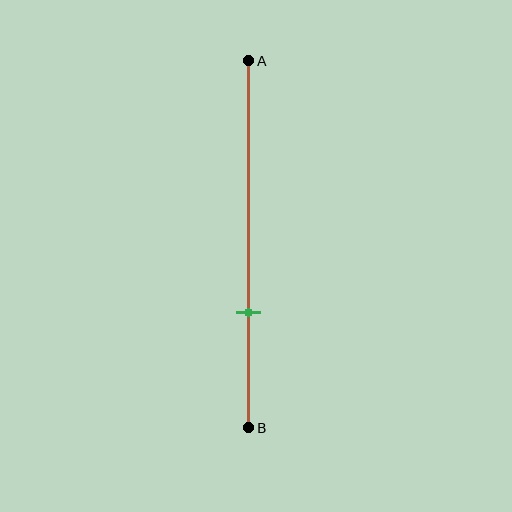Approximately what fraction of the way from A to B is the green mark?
The green mark is approximately 70% of the way from A to B.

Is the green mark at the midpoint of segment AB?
No, the mark is at about 70% from A, not at the 50% midpoint.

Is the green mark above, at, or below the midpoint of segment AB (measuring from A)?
The green mark is below the midpoint of segment AB.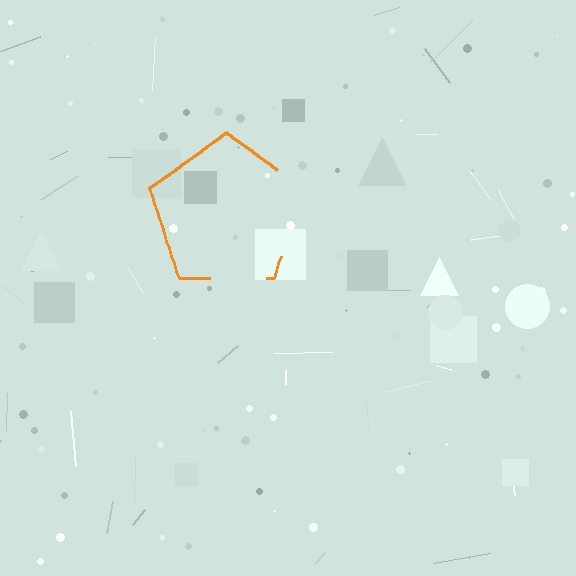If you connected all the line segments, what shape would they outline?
They would outline a pentagon.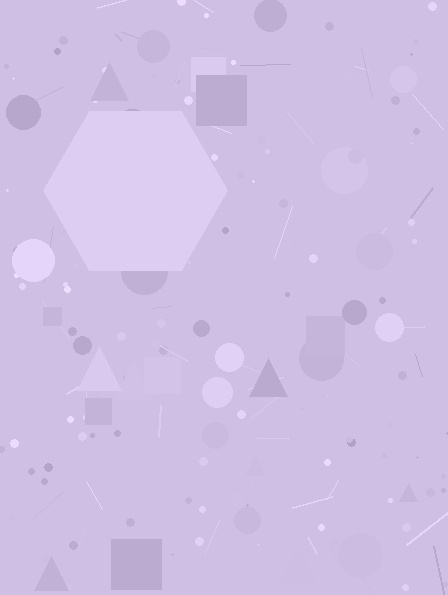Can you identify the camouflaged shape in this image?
The camouflaged shape is a hexagon.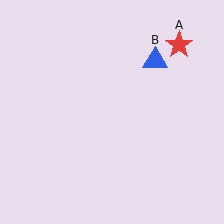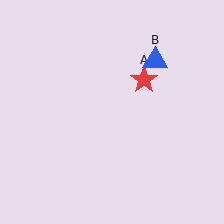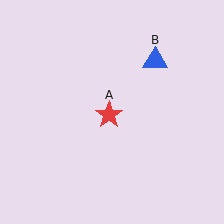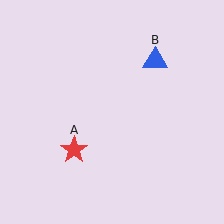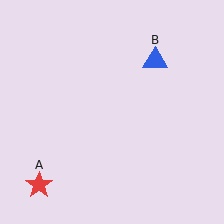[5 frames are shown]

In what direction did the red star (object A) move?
The red star (object A) moved down and to the left.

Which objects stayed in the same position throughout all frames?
Blue triangle (object B) remained stationary.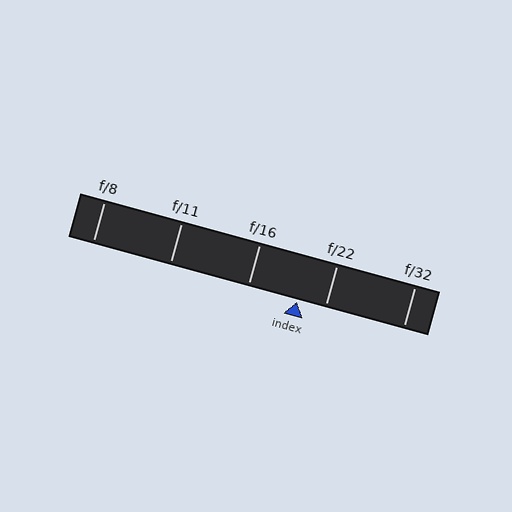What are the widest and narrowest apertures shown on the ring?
The widest aperture shown is f/8 and the narrowest is f/32.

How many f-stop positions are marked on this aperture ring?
There are 5 f-stop positions marked.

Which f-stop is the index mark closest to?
The index mark is closest to f/22.